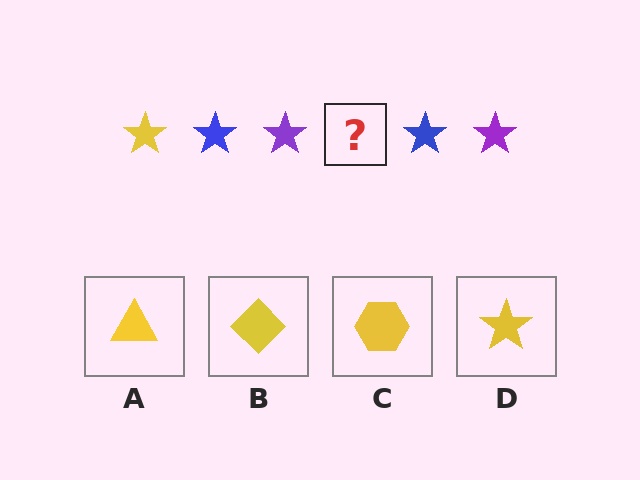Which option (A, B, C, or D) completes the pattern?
D.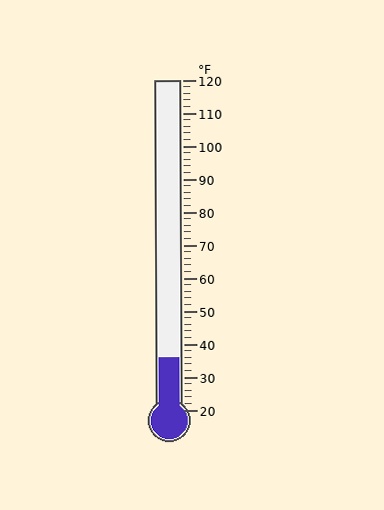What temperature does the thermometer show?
The thermometer shows approximately 36°F.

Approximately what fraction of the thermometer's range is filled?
The thermometer is filled to approximately 15% of its range.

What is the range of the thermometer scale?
The thermometer scale ranges from 20°F to 120°F.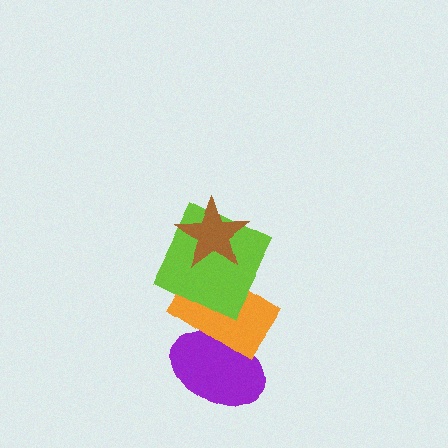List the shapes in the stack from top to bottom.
From top to bottom: the brown star, the lime square, the orange rectangle, the purple ellipse.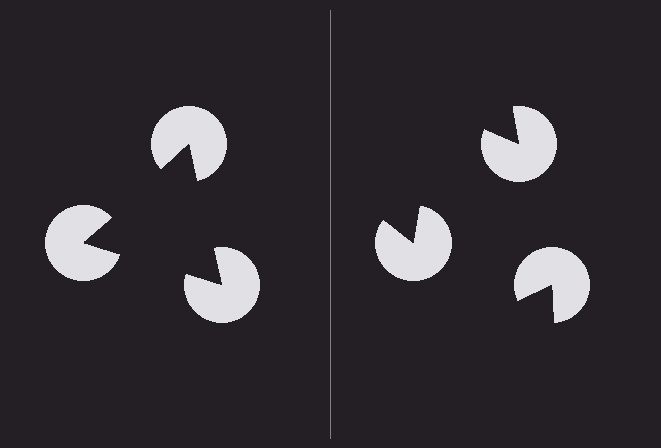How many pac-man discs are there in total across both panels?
6 — 3 on each side.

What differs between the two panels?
The pac-man discs are positioned identically on both sides; only the wedge orientations differ. On the left they align to a triangle; on the right they are misaligned.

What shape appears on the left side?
An illusory triangle.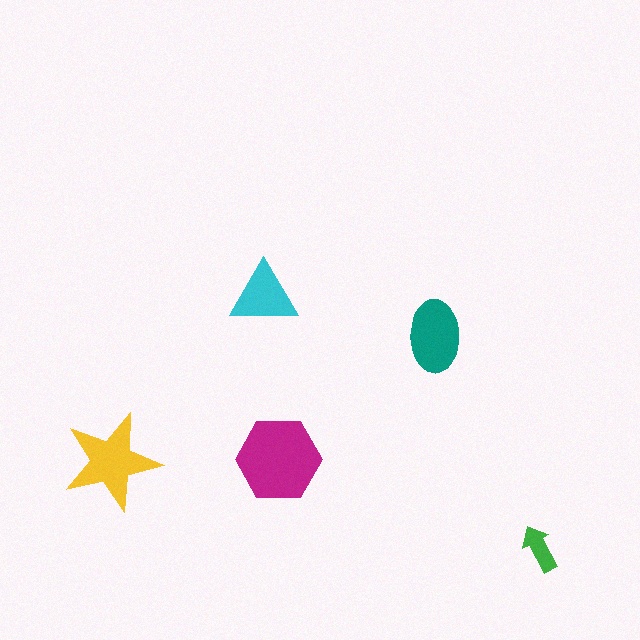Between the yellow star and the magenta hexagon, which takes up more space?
The magenta hexagon.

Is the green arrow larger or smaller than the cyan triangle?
Smaller.